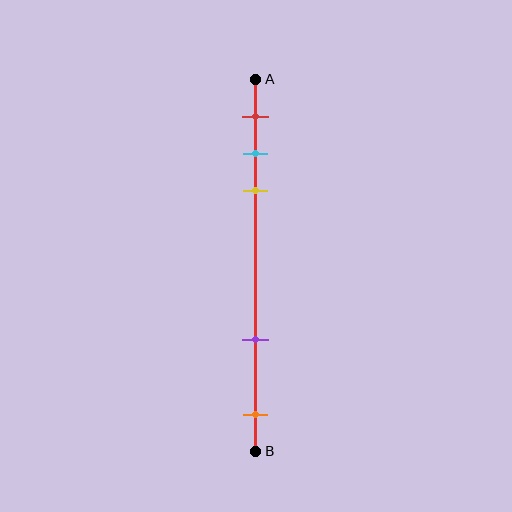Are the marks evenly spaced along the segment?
No, the marks are not evenly spaced.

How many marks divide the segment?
There are 5 marks dividing the segment.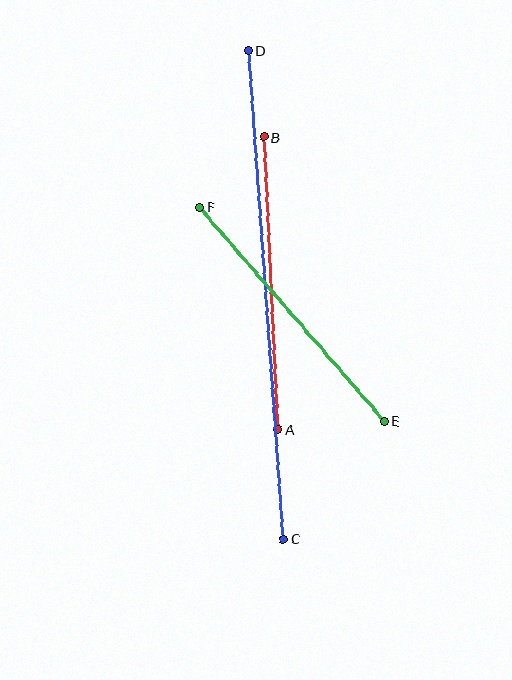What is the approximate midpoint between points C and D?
The midpoint is at approximately (266, 295) pixels.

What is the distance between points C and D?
The distance is approximately 490 pixels.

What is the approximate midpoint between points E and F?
The midpoint is at approximately (292, 314) pixels.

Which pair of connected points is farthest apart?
Points C and D are farthest apart.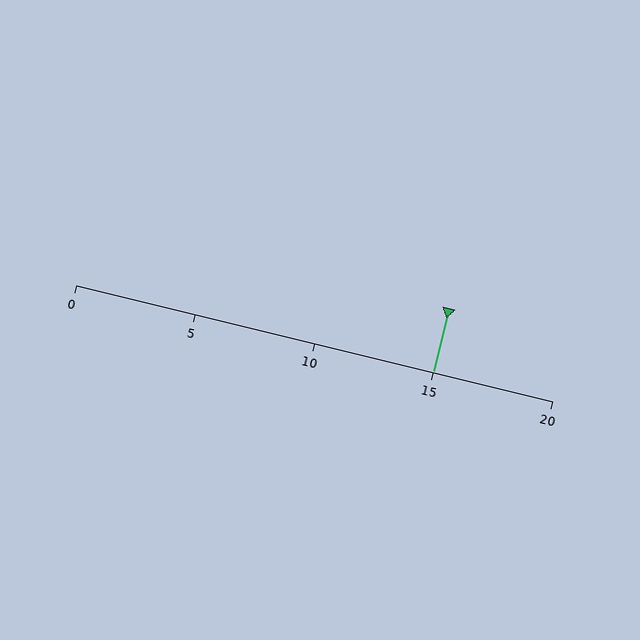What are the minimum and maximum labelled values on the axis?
The axis runs from 0 to 20.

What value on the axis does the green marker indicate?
The marker indicates approximately 15.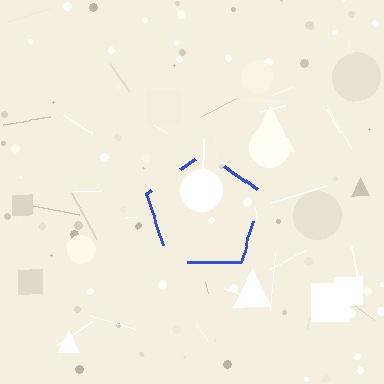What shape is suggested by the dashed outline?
The dashed outline suggests a pentagon.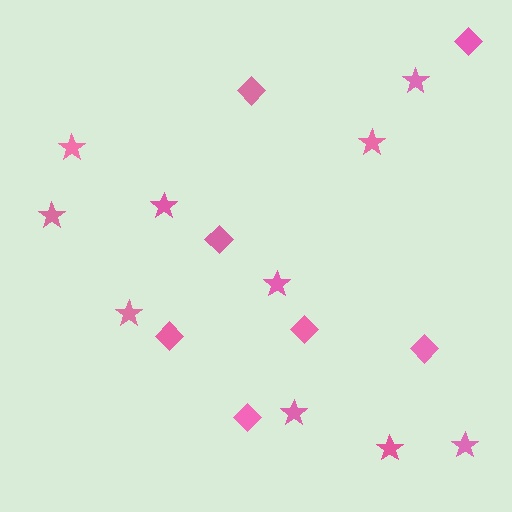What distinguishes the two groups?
There are 2 groups: one group of diamonds (7) and one group of stars (10).